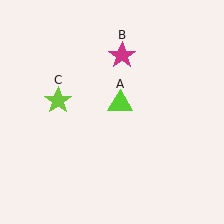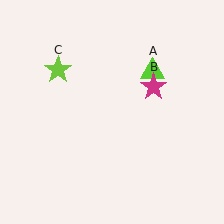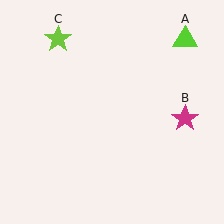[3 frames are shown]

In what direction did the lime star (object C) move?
The lime star (object C) moved up.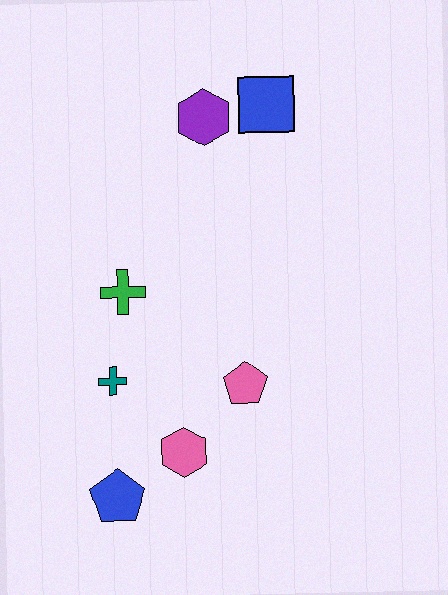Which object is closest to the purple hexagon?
The blue square is closest to the purple hexagon.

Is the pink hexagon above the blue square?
No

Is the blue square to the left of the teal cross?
No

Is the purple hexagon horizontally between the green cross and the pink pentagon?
Yes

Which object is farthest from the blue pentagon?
The blue square is farthest from the blue pentagon.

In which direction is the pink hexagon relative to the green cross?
The pink hexagon is below the green cross.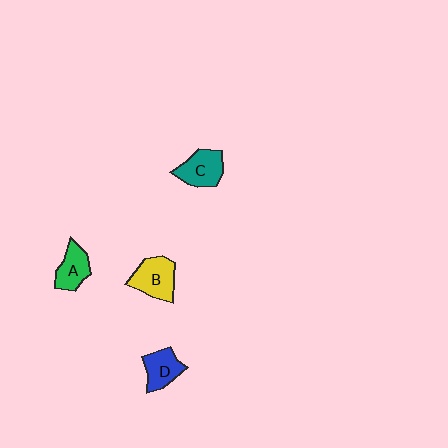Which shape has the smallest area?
Shape A (green).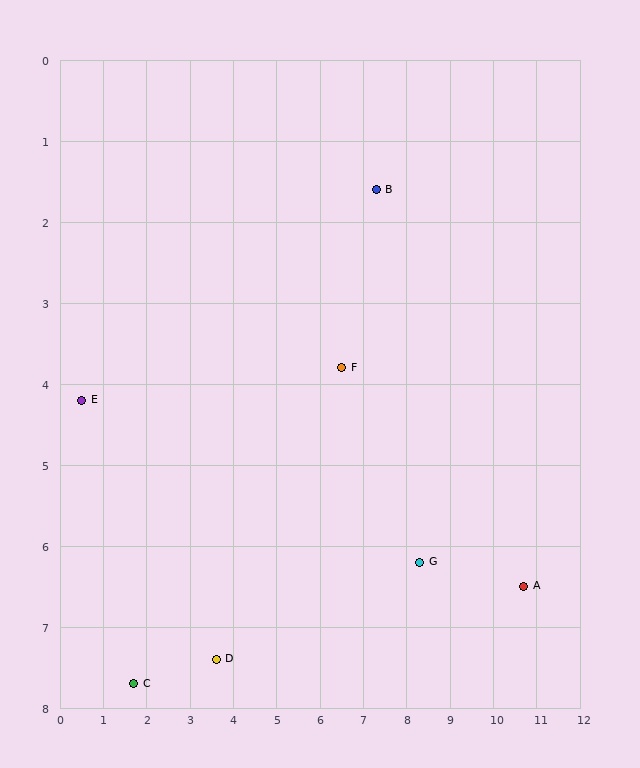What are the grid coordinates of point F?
Point F is at approximately (6.5, 3.8).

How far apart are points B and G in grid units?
Points B and G are about 4.7 grid units apart.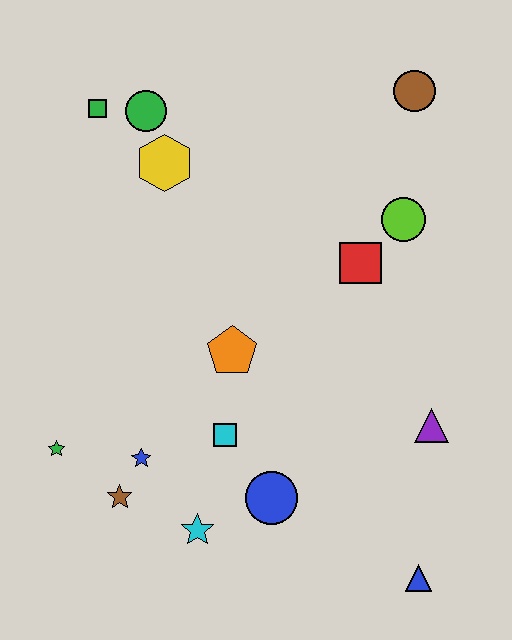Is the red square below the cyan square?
No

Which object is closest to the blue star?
The brown star is closest to the blue star.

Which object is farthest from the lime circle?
The green star is farthest from the lime circle.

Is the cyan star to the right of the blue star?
Yes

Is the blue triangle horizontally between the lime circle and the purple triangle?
Yes